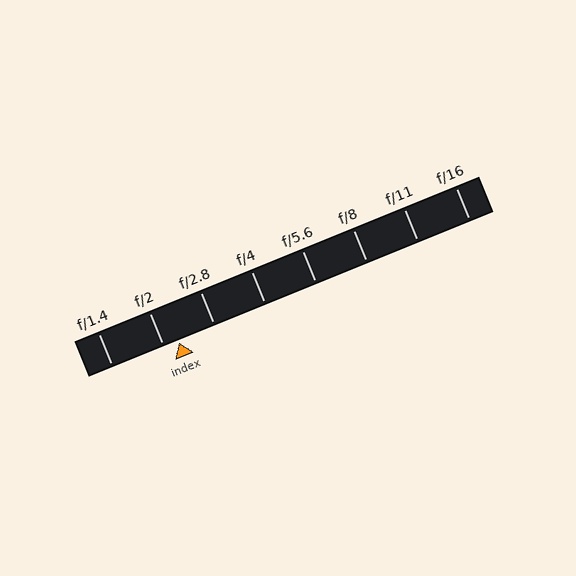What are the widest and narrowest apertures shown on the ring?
The widest aperture shown is f/1.4 and the narrowest is f/16.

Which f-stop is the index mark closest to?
The index mark is closest to f/2.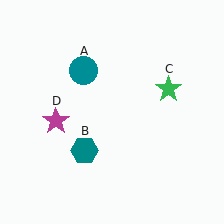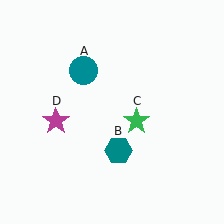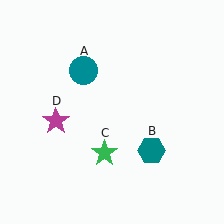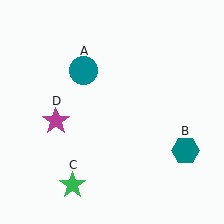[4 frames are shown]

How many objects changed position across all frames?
2 objects changed position: teal hexagon (object B), green star (object C).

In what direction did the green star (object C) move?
The green star (object C) moved down and to the left.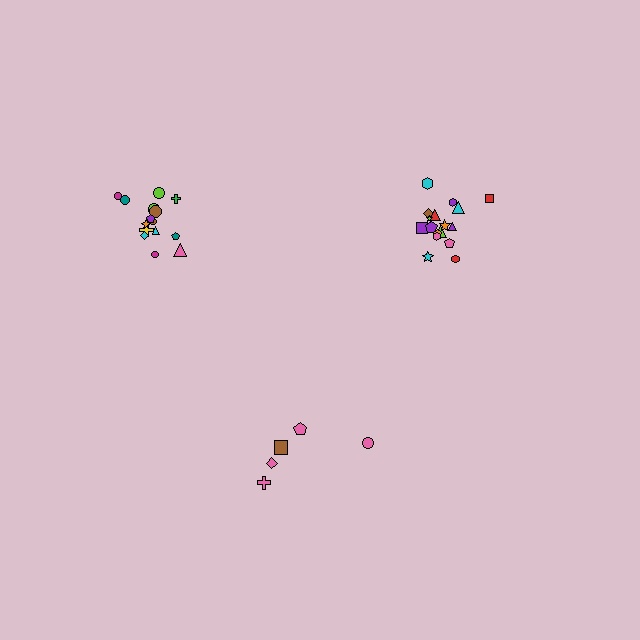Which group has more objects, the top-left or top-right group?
The top-right group.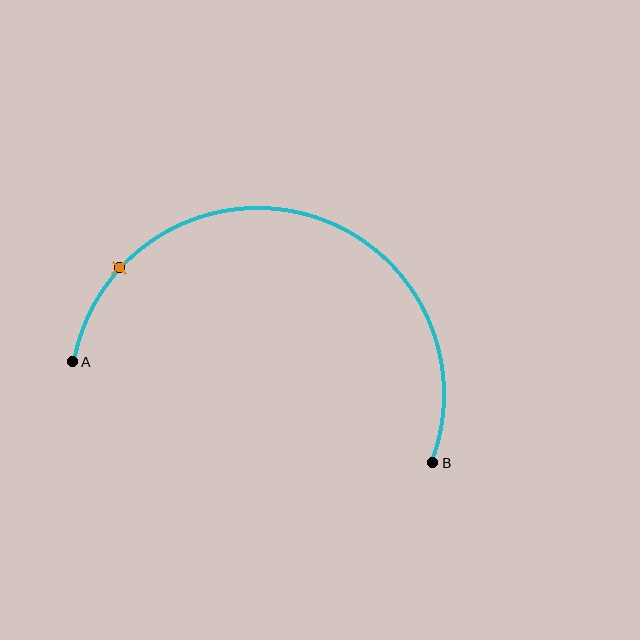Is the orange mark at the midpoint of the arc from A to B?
No. The orange mark lies on the arc but is closer to endpoint A. The arc midpoint would be at the point on the curve equidistant along the arc from both A and B.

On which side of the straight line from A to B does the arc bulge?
The arc bulges above the straight line connecting A and B.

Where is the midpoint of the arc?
The arc midpoint is the point on the curve farthest from the straight line joining A and B. It sits above that line.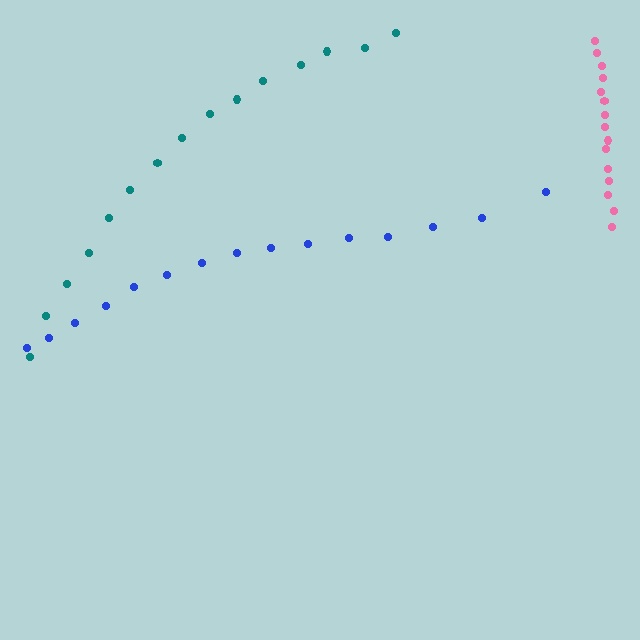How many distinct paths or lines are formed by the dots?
There are 3 distinct paths.